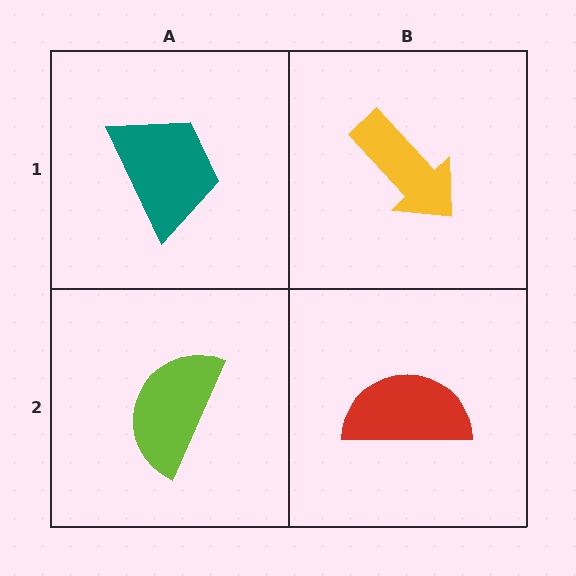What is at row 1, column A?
A teal trapezoid.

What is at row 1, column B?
A yellow arrow.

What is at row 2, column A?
A lime semicircle.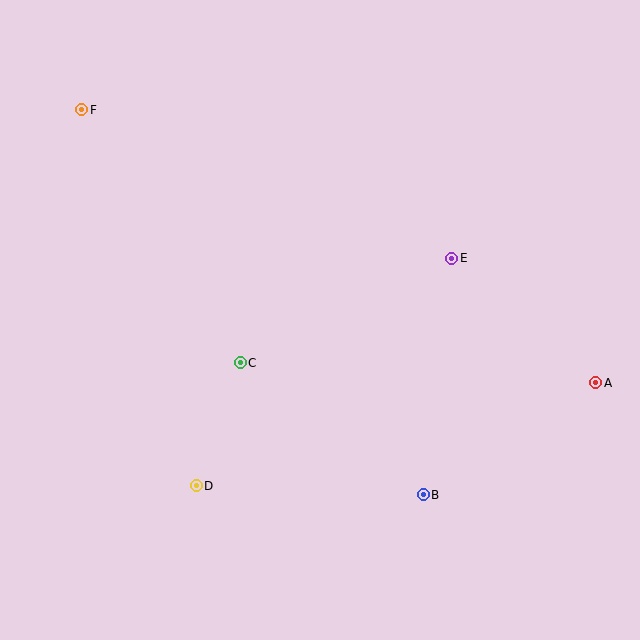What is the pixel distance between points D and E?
The distance between D and E is 342 pixels.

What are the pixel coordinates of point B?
Point B is at (423, 495).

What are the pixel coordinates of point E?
Point E is at (452, 258).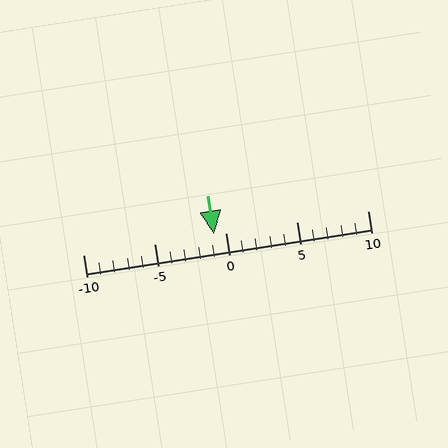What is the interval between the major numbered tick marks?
The major tick marks are spaced 5 units apart.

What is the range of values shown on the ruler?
The ruler shows values from -10 to 10.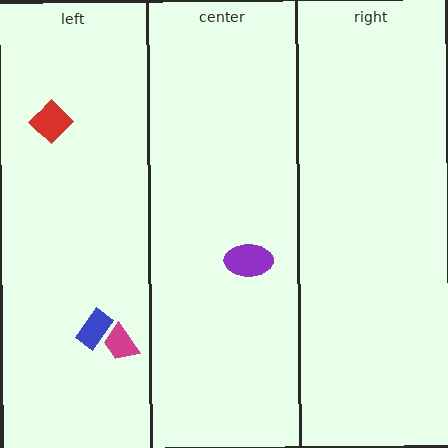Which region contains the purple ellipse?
The center region.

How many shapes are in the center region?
1.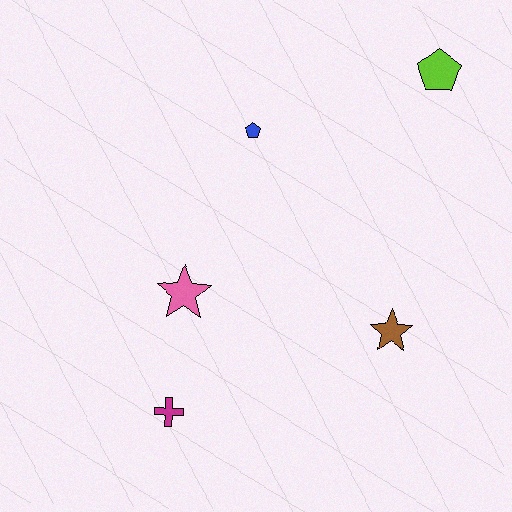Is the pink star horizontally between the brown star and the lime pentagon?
No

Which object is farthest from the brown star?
The lime pentagon is farthest from the brown star.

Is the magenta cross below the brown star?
Yes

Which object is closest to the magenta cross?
The pink star is closest to the magenta cross.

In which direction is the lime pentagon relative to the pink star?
The lime pentagon is to the right of the pink star.